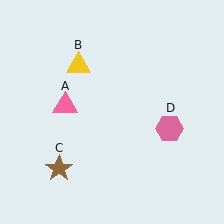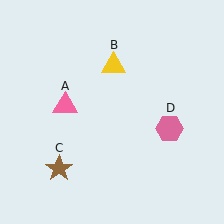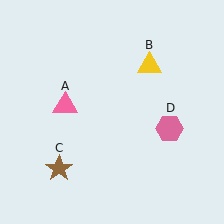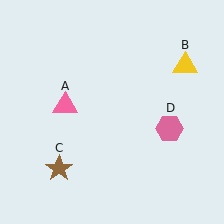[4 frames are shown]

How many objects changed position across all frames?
1 object changed position: yellow triangle (object B).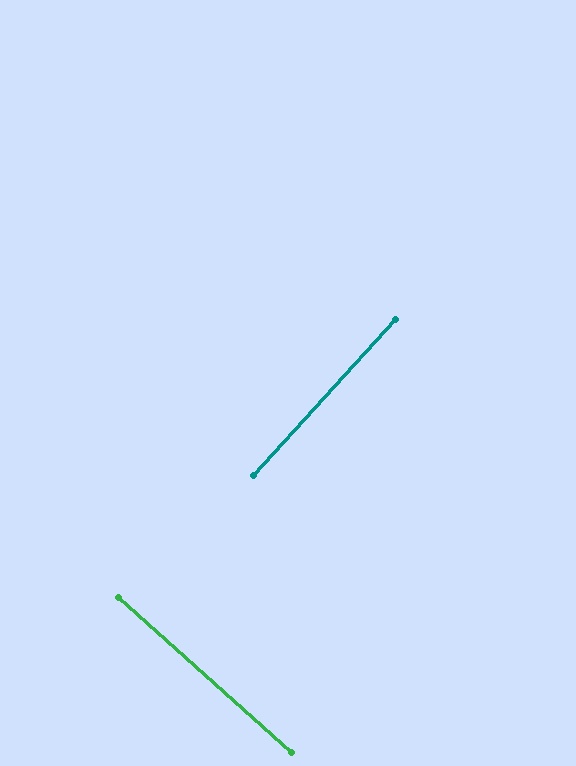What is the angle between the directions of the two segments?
Approximately 90 degrees.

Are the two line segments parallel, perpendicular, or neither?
Perpendicular — they meet at approximately 90°.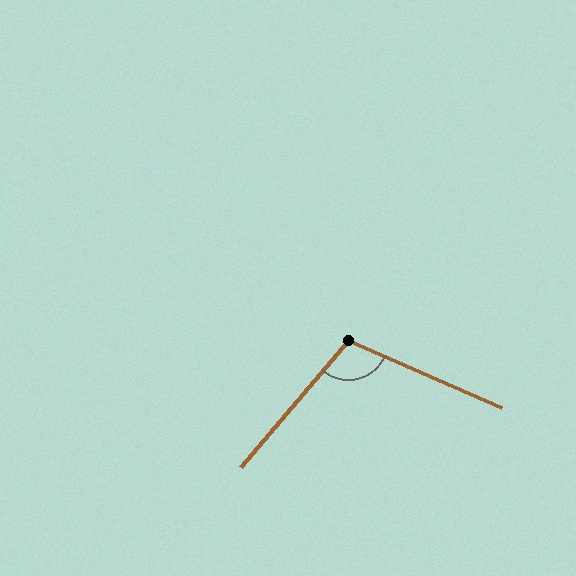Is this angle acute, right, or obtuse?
It is obtuse.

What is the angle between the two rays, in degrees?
Approximately 107 degrees.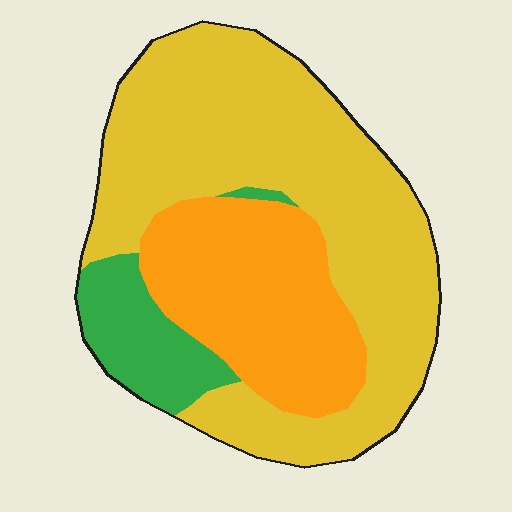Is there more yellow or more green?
Yellow.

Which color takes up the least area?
Green, at roughly 10%.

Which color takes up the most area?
Yellow, at roughly 60%.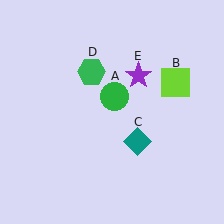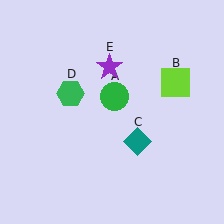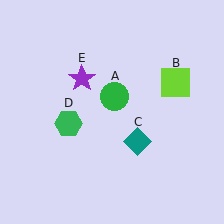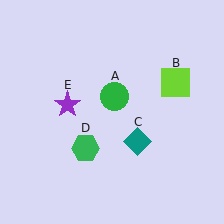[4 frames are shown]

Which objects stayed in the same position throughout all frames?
Green circle (object A) and lime square (object B) and teal diamond (object C) remained stationary.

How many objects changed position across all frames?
2 objects changed position: green hexagon (object D), purple star (object E).